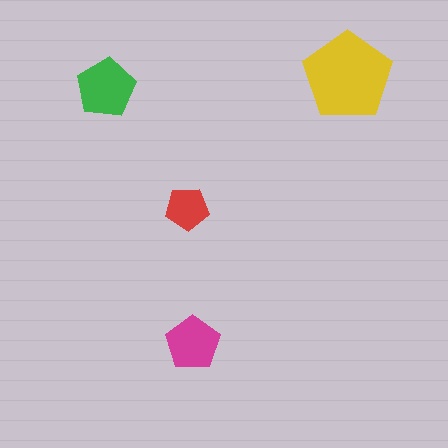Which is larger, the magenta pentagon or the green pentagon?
The green one.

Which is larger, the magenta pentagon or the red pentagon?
The magenta one.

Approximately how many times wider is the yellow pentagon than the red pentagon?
About 2 times wider.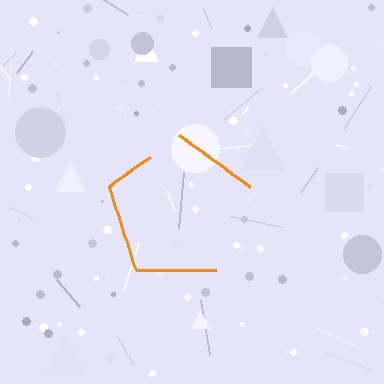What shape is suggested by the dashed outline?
The dashed outline suggests a pentagon.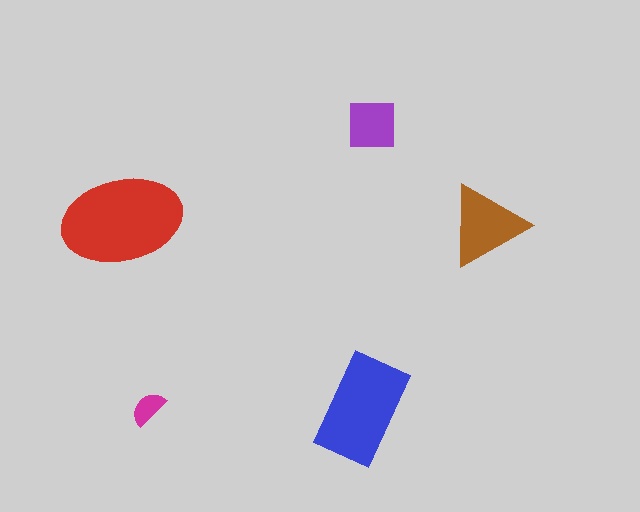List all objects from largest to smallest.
The red ellipse, the blue rectangle, the brown triangle, the purple square, the magenta semicircle.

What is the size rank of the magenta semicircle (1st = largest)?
5th.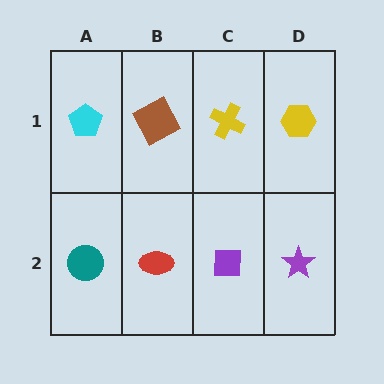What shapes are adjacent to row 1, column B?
A red ellipse (row 2, column B), a cyan pentagon (row 1, column A), a yellow cross (row 1, column C).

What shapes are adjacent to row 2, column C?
A yellow cross (row 1, column C), a red ellipse (row 2, column B), a purple star (row 2, column D).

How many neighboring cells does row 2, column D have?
2.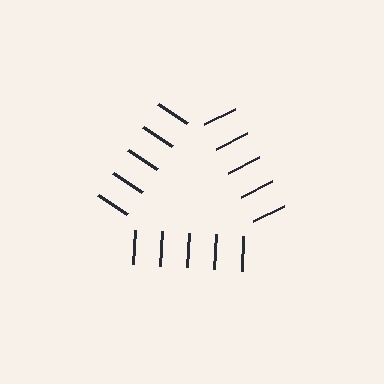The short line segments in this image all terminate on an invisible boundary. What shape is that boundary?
An illusory triangle — the line segments terminate on its edges but no continuous stroke is drawn.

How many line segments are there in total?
15 — 5 along each of the 3 edges.